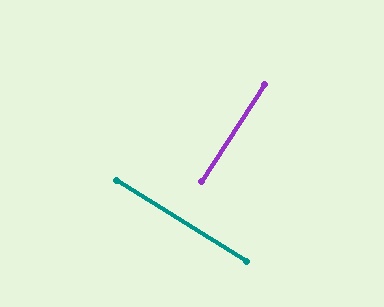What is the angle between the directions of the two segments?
Approximately 89 degrees.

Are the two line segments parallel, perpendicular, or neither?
Perpendicular — they meet at approximately 89°.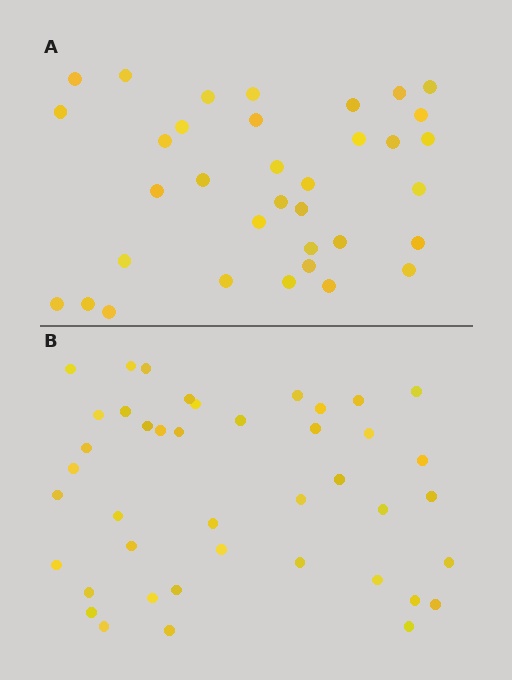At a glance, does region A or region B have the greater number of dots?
Region B (the bottom region) has more dots.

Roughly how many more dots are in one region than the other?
Region B has roughly 8 or so more dots than region A.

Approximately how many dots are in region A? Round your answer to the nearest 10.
About 40 dots. (The exact count is 35, which rounds to 40.)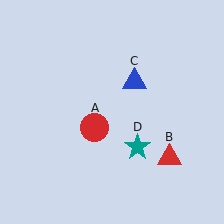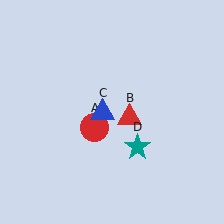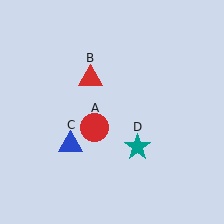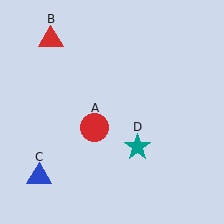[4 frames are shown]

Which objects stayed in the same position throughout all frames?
Red circle (object A) and teal star (object D) remained stationary.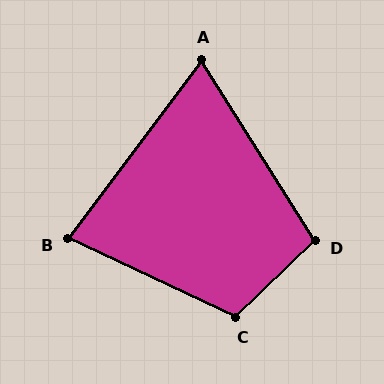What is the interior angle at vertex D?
Approximately 102 degrees (obtuse).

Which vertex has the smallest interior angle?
A, at approximately 69 degrees.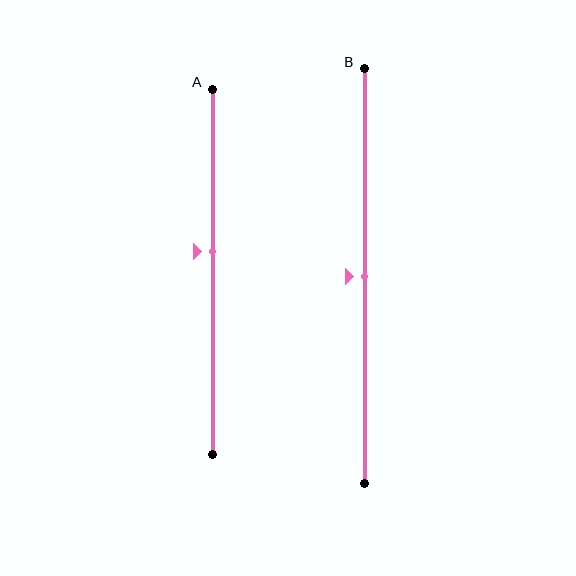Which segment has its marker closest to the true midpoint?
Segment B has its marker closest to the true midpoint.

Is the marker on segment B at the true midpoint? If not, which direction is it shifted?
Yes, the marker on segment B is at the true midpoint.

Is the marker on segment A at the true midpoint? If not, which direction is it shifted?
No, the marker on segment A is shifted upward by about 6% of the segment length.